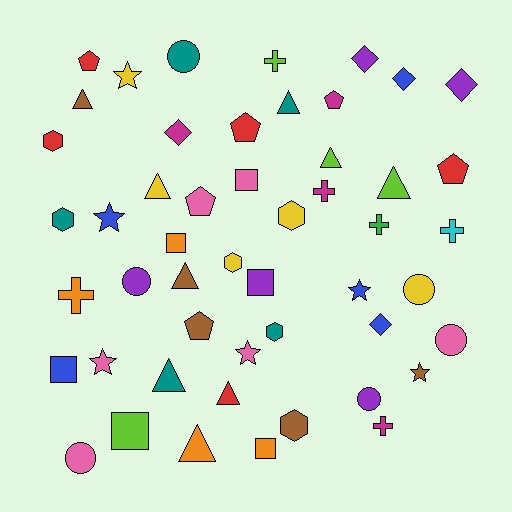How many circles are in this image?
There are 6 circles.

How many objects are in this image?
There are 50 objects.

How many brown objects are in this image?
There are 5 brown objects.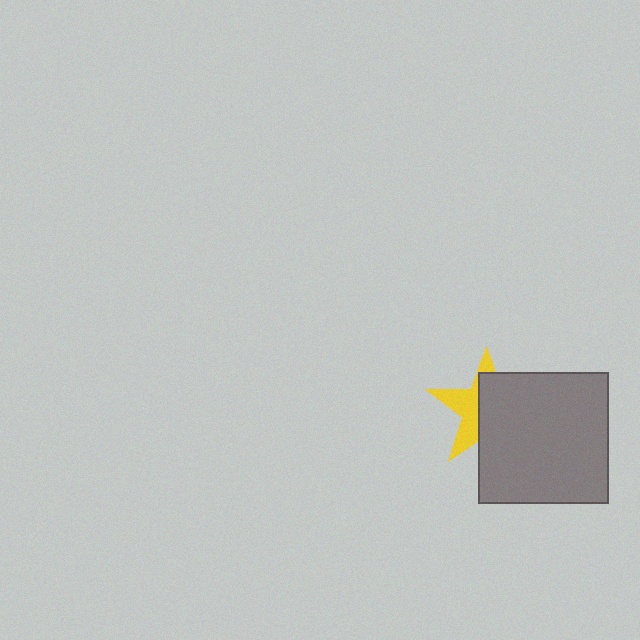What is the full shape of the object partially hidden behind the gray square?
The partially hidden object is a yellow star.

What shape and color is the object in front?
The object in front is a gray square.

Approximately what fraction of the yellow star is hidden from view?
Roughly 60% of the yellow star is hidden behind the gray square.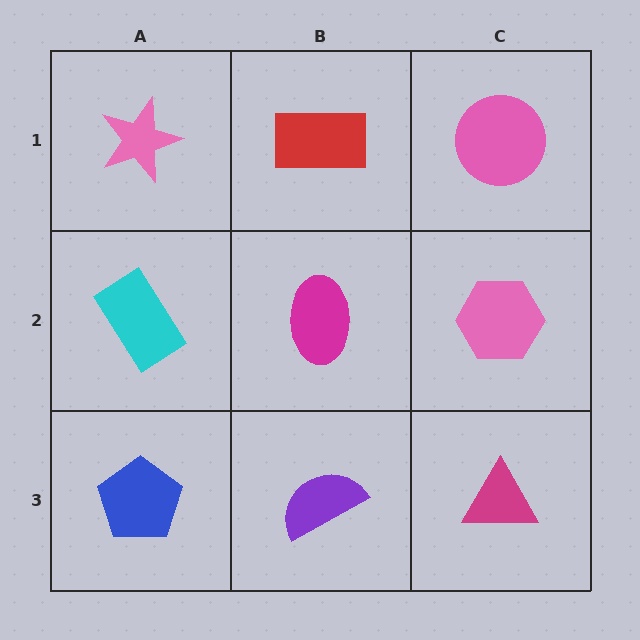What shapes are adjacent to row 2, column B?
A red rectangle (row 1, column B), a purple semicircle (row 3, column B), a cyan rectangle (row 2, column A), a pink hexagon (row 2, column C).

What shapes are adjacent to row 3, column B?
A magenta ellipse (row 2, column B), a blue pentagon (row 3, column A), a magenta triangle (row 3, column C).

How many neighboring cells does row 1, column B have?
3.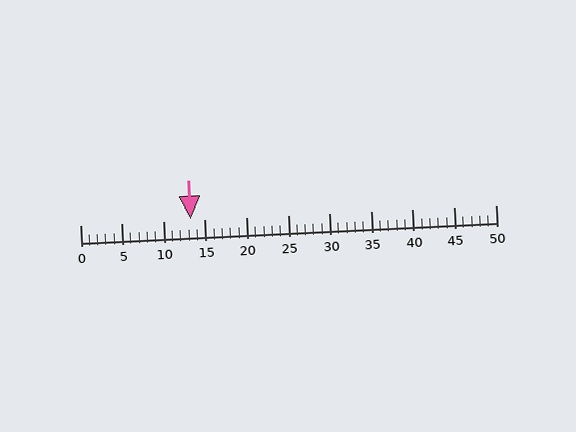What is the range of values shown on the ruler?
The ruler shows values from 0 to 50.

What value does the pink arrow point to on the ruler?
The pink arrow points to approximately 13.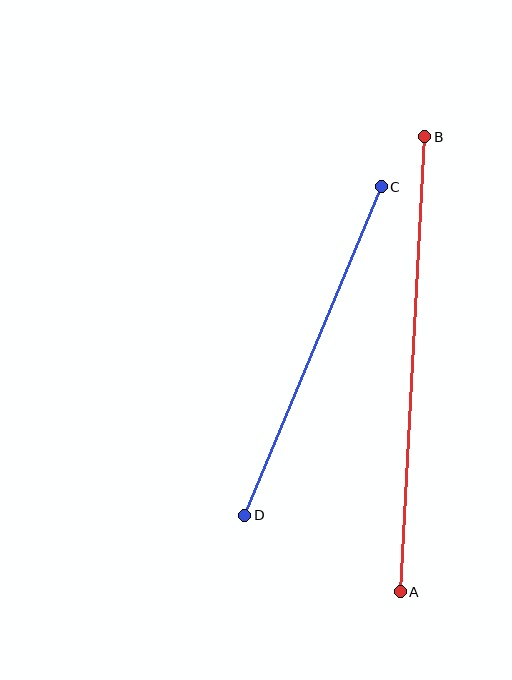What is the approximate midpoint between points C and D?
The midpoint is at approximately (313, 351) pixels.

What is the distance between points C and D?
The distance is approximately 356 pixels.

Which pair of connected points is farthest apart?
Points A and B are farthest apart.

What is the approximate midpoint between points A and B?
The midpoint is at approximately (412, 364) pixels.